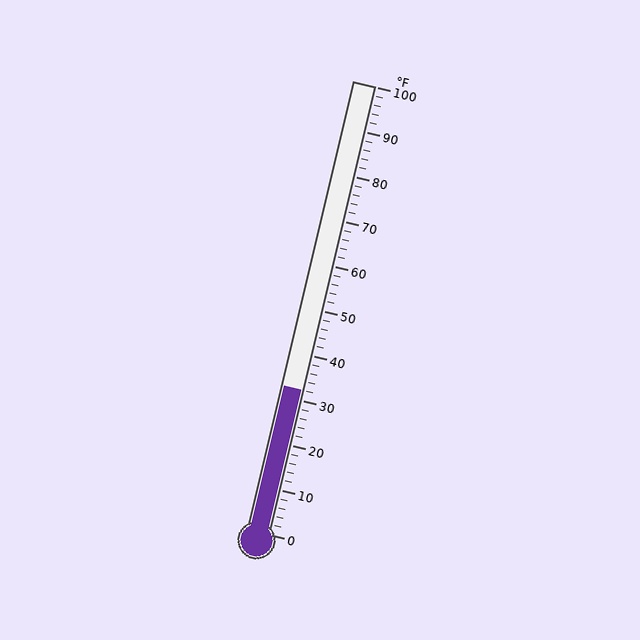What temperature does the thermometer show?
The thermometer shows approximately 32°F.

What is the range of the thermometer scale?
The thermometer scale ranges from 0°F to 100°F.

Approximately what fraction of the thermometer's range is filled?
The thermometer is filled to approximately 30% of its range.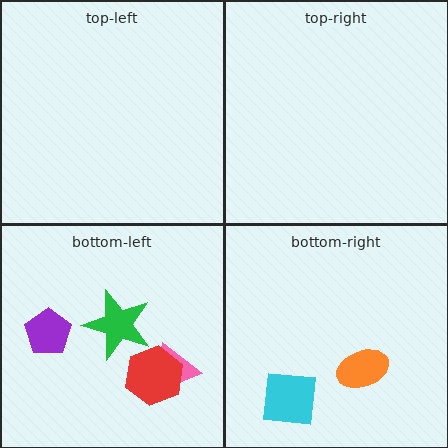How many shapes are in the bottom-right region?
2.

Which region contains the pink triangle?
The bottom-left region.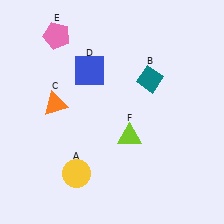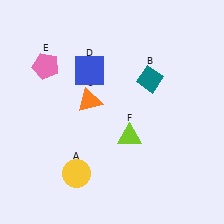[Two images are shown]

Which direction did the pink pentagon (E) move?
The pink pentagon (E) moved down.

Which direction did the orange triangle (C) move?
The orange triangle (C) moved right.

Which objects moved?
The objects that moved are: the orange triangle (C), the pink pentagon (E).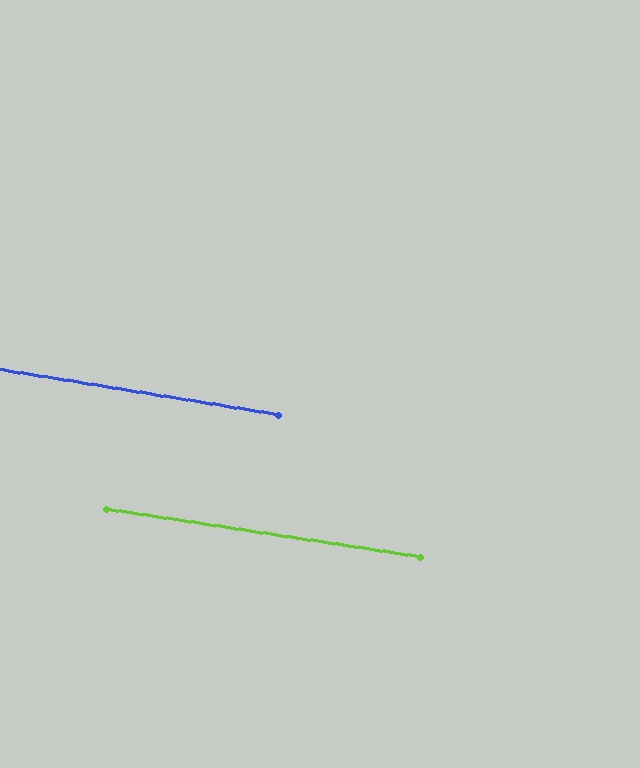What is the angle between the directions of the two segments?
Approximately 1 degree.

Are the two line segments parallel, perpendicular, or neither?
Parallel — their directions differ by only 0.6°.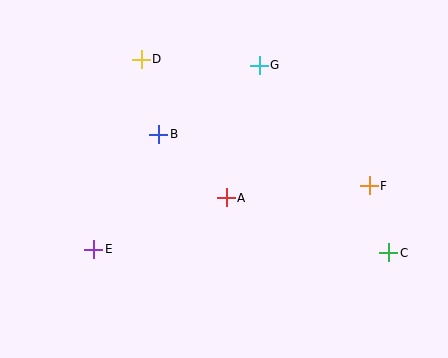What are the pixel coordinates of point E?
Point E is at (94, 250).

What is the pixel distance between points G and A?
The distance between G and A is 136 pixels.